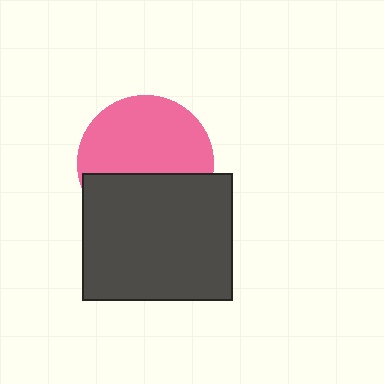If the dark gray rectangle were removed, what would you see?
You would see the complete pink circle.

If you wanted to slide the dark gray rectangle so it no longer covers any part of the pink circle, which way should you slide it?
Slide it down — that is the most direct way to separate the two shapes.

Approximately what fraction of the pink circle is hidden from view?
Roughly 41% of the pink circle is hidden behind the dark gray rectangle.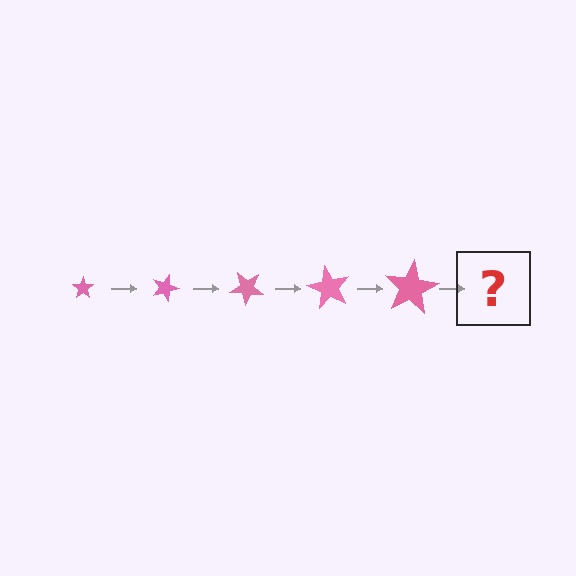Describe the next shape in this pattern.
It should be a star, larger than the previous one and rotated 100 degrees from the start.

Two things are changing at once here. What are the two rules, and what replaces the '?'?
The two rules are that the star grows larger each step and it rotates 20 degrees each step. The '?' should be a star, larger than the previous one and rotated 100 degrees from the start.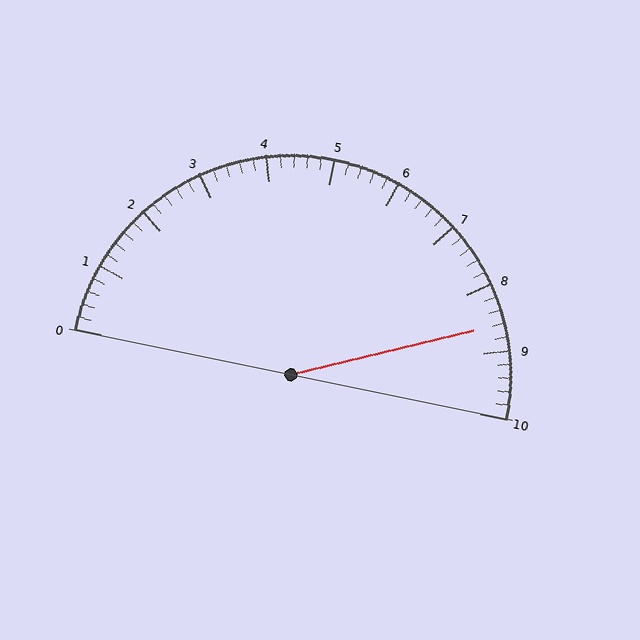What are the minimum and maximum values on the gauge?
The gauge ranges from 0 to 10.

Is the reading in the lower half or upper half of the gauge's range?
The reading is in the upper half of the range (0 to 10).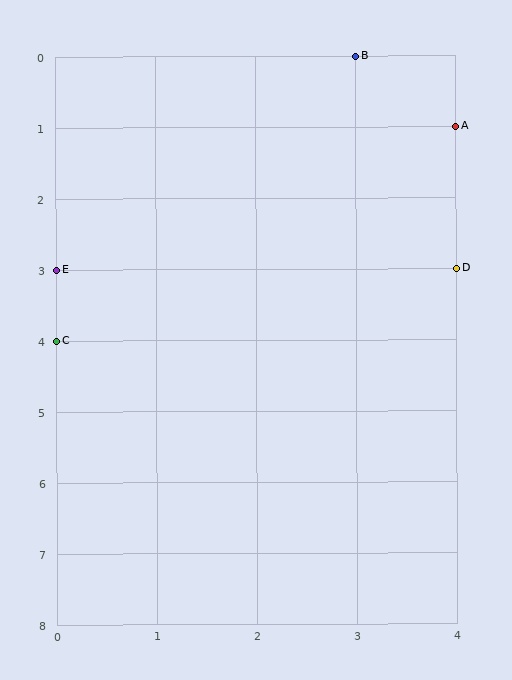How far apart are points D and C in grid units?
Points D and C are 4 columns and 1 row apart (about 4.1 grid units diagonally).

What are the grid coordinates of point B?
Point B is at grid coordinates (3, 0).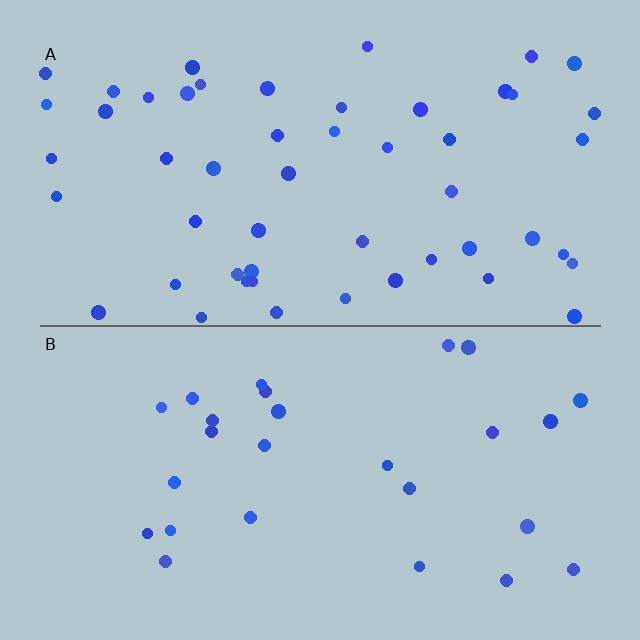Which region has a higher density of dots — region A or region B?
A (the top).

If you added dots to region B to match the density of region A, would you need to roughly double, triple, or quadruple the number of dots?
Approximately double.